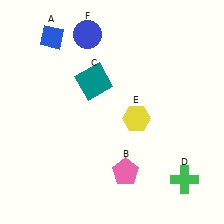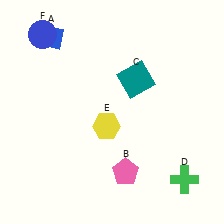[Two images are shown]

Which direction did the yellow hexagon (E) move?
The yellow hexagon (E) moved left.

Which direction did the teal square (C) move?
The teal square (C) moved right.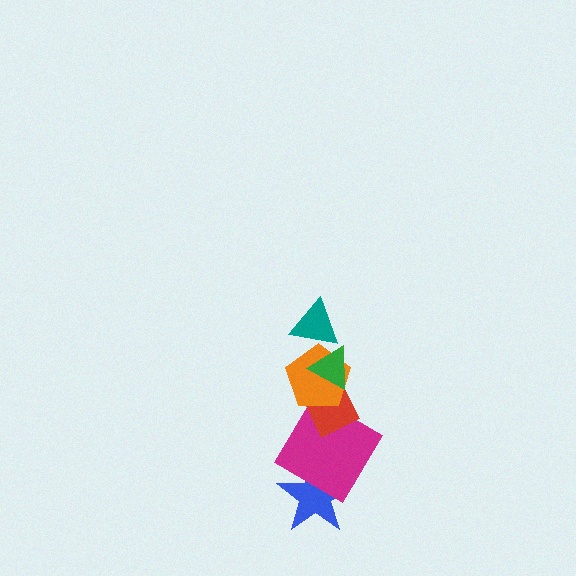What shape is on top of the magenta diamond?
The red rectangle is on top of the magenta diamond.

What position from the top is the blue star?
The blue star is 6th from the top.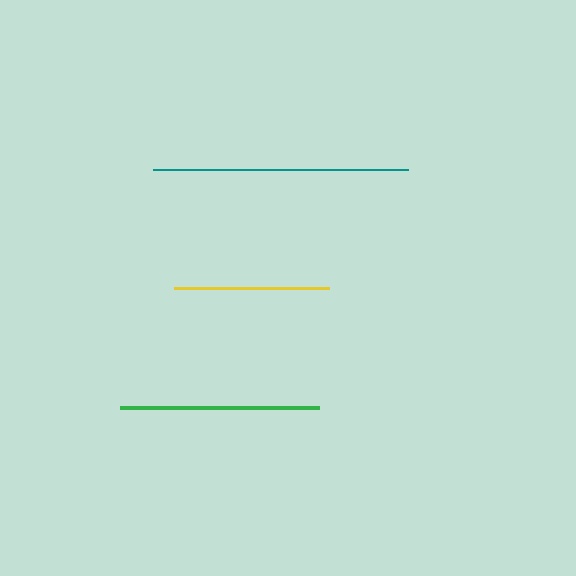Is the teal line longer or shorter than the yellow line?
The teal line is longer than the yellow line.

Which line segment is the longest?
The teal line is the longest at approximately 255 pixels.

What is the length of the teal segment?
The teal segment is approximately 255 pixels long.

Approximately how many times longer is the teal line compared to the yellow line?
The teal line is approximately 1.6 times the length of the yellow line.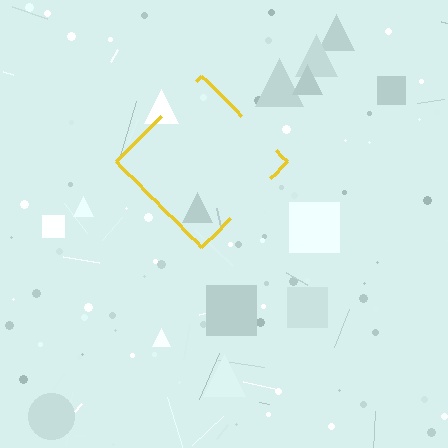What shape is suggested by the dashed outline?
The dashed outline suggests a diamond.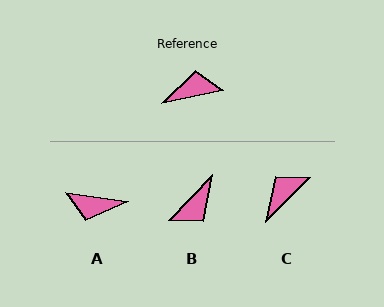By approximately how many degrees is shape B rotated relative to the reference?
Approximately 145 degrees clockwise.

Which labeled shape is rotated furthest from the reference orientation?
A, about 160 degrees away.